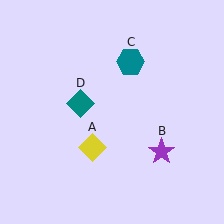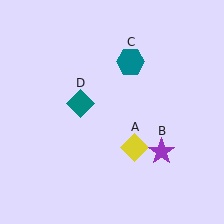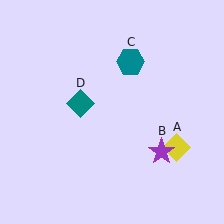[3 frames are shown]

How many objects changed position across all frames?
1 object changed position: yellow diamond (object A).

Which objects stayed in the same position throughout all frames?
Purple star (object B) and teal hexagon (object C) and teal diamond (object D) remained stationary.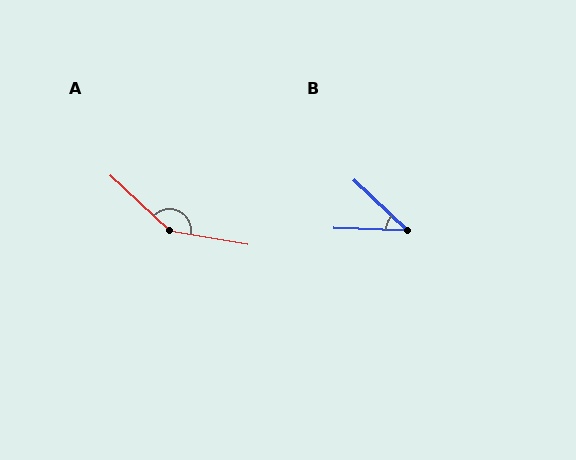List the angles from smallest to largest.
B (42°), A (147°).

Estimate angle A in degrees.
Approximately 147 degrees.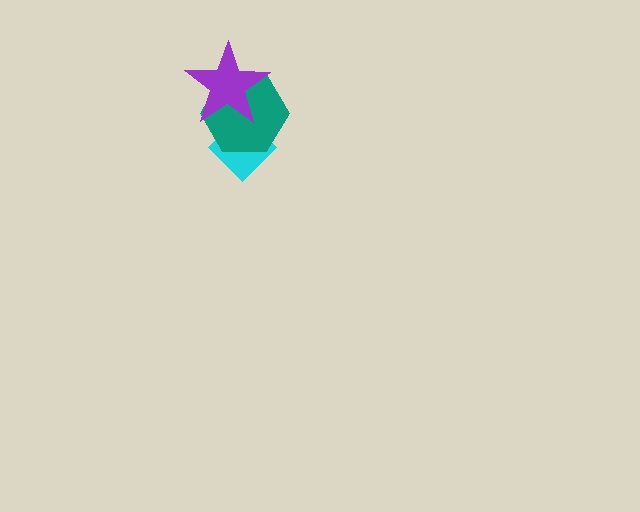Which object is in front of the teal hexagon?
The purple star is in front of the teal hexagon.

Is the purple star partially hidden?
No, no other shape covers it.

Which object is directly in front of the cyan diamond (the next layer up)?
The teal hexagon is directly in front of the cyan diamond.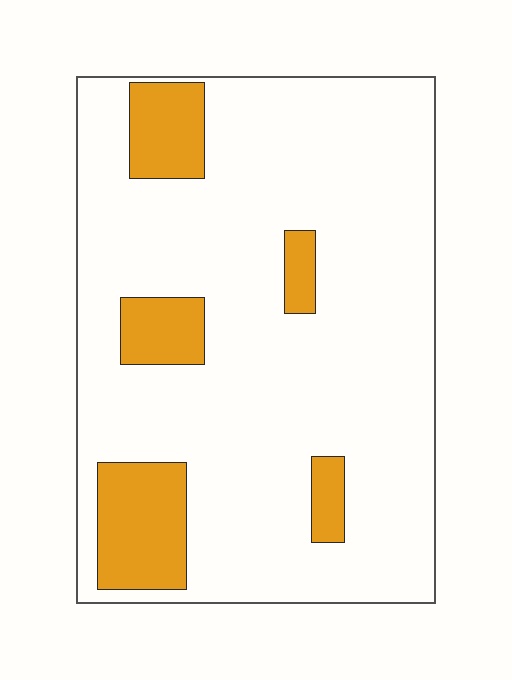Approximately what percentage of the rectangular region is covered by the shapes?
Approximately 15%.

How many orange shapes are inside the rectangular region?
5.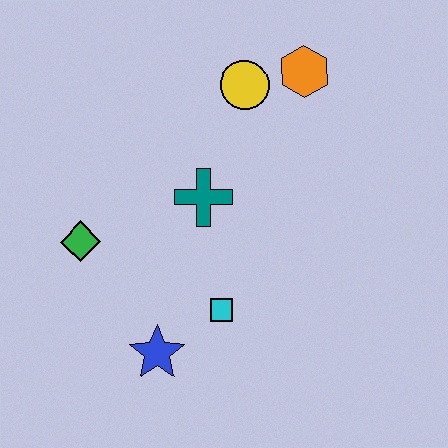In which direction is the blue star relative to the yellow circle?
The blue star is below the yellow circle.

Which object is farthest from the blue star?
The orange hexagon is farthest from the blue star.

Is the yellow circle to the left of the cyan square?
No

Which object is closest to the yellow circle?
The orange hexagon is closest to the yellow circle.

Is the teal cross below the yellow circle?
Yes